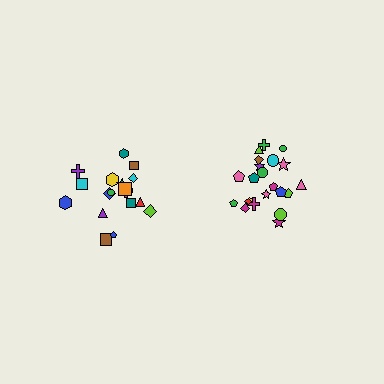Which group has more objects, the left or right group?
The right group.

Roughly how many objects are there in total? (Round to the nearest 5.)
Roughly 40 objects in total.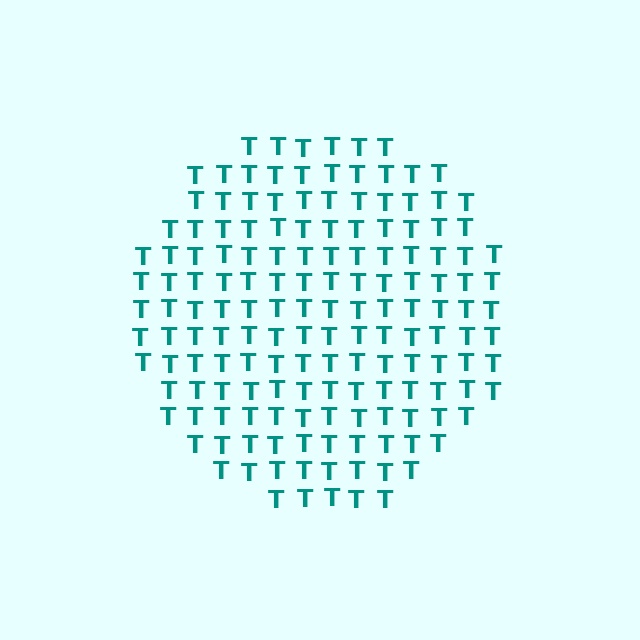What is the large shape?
The large shape is a circle.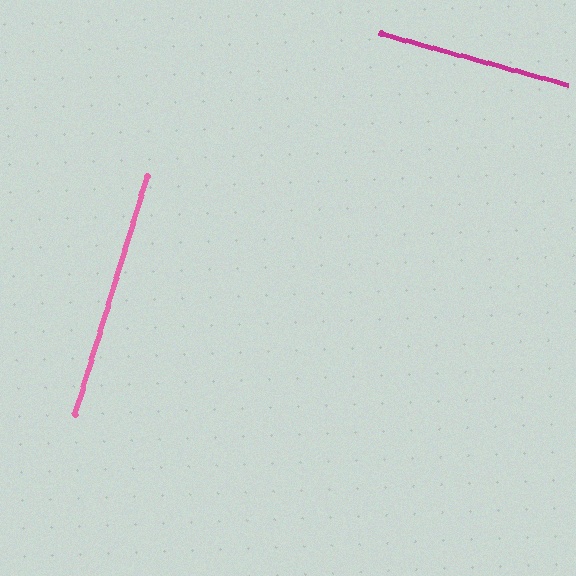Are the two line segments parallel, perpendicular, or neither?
Perpendicular — they meet at approximately 89°.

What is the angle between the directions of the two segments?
Approximately 89 degrees.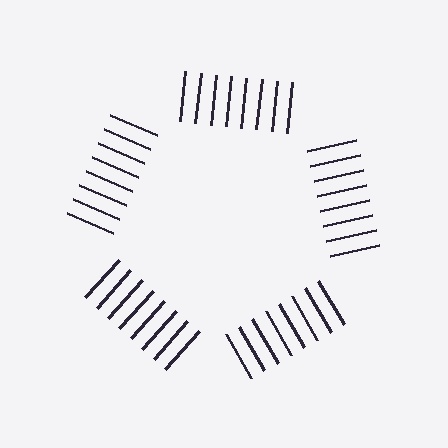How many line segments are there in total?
40 — 8 along each of the 5 edges.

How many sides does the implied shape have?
5 sides — the line-ends trace a pentagon.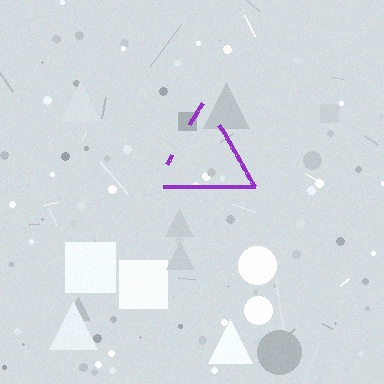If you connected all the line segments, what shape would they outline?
They would outline a triangle.